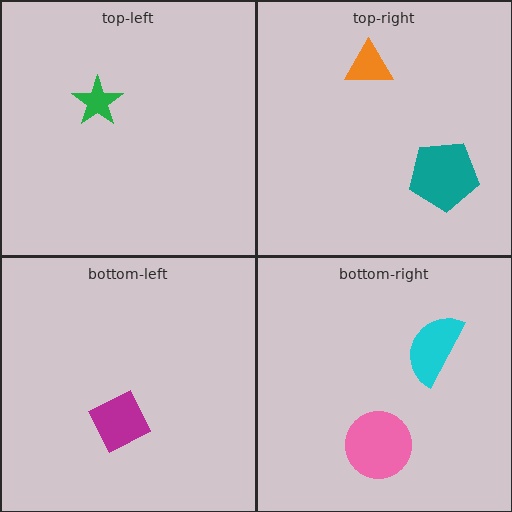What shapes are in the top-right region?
The orange triangle, the teal pentagon.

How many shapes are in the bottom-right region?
2.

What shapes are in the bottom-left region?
The magenta diamond.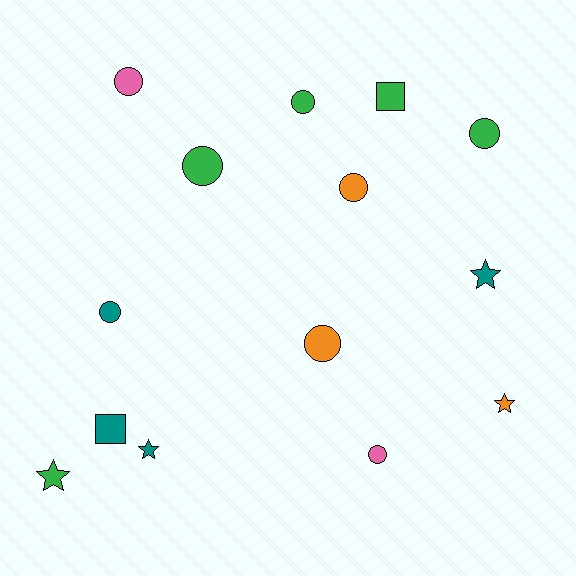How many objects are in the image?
There are 14 objects.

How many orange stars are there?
There is 1 orange star.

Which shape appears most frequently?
Circle, with 8 objects.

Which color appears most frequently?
Green, with 5 objects.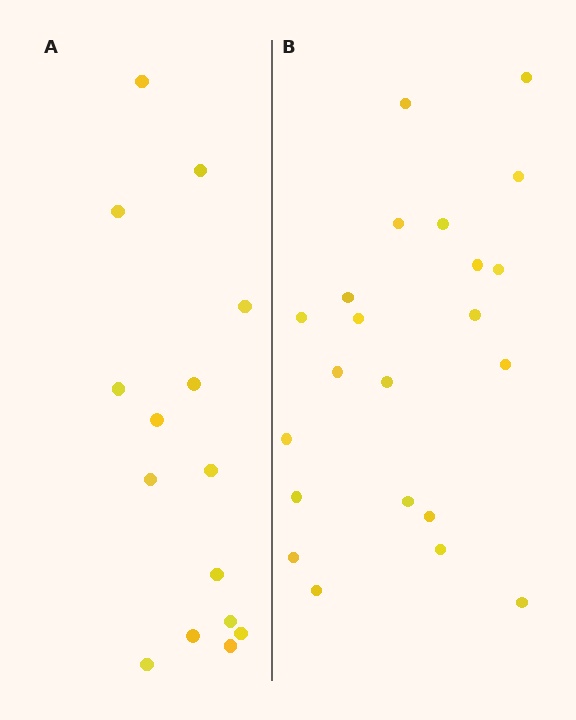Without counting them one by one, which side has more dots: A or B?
Region B (the right region) has more dots.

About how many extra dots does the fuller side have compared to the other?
Region B has roughly 8 or so more dots than region A.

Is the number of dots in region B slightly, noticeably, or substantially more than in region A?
Region B has substantially more. The ratio is roughly 1.5 to 1.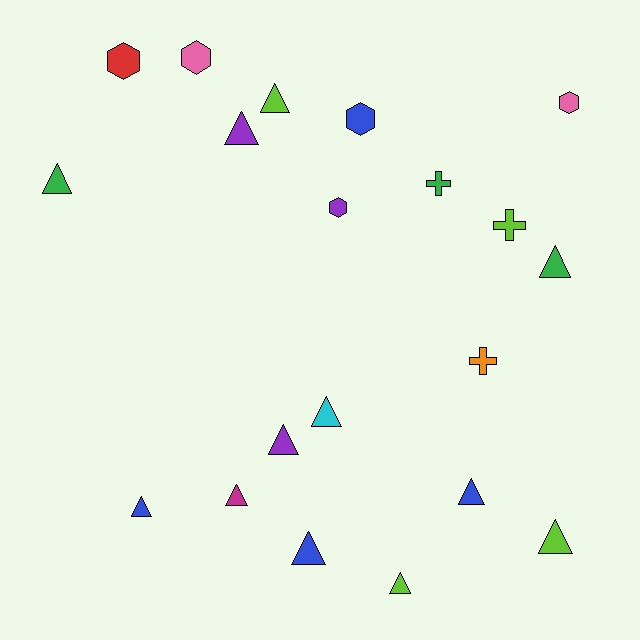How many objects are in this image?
There are 20 objects.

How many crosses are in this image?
There are 3 crosses.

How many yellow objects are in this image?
There are no yellow objects.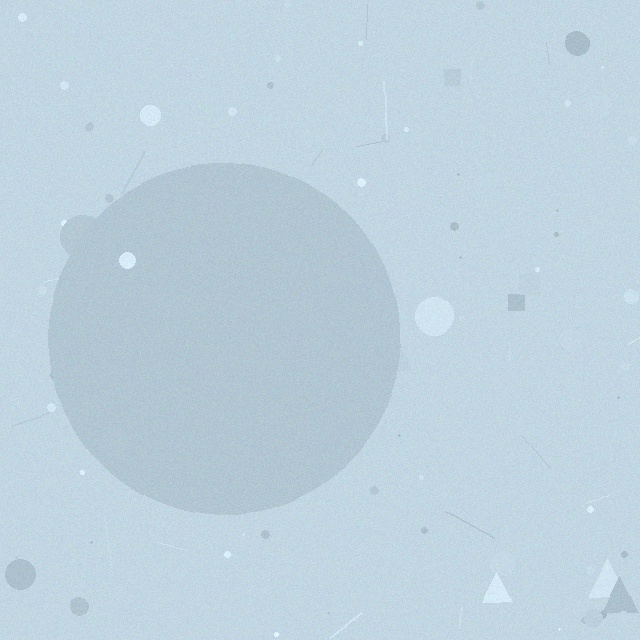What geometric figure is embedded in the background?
A circle is embedded in the background.